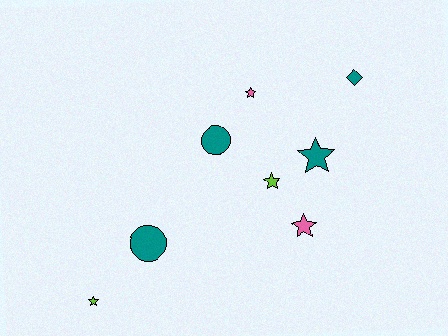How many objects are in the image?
There are 8 objects.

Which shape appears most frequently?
Star, with 5 objects.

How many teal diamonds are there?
There is 1 teal diamond.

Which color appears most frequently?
Teal, with 4 objects.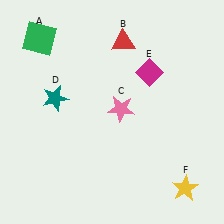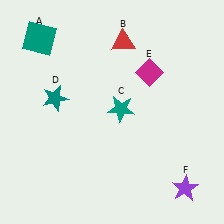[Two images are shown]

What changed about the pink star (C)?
In Image 1, C is pink. In Image 2, it changed to teal.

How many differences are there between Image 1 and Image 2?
There are 3 differences between the two images.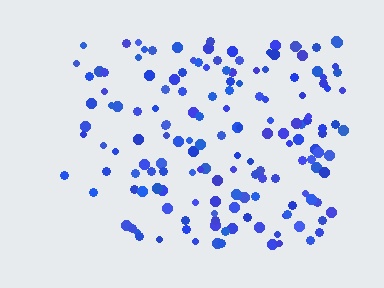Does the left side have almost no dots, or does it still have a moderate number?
Still a moderate number, just noticeably fewer than the right.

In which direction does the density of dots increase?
From left to right, with the right side densest.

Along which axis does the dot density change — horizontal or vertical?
Horizontal.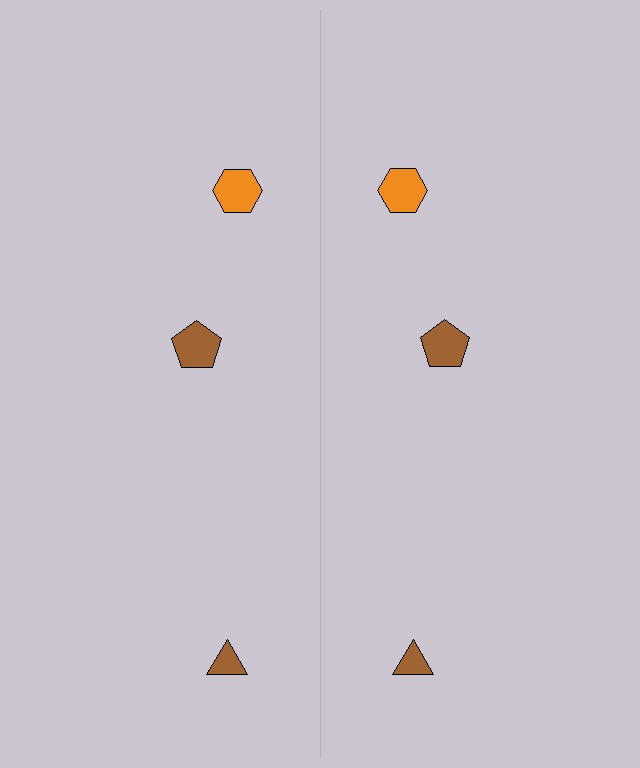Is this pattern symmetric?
Yes, this pattern has bilateral (reflection) symmetry.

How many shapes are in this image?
There are 6 shapes in this image.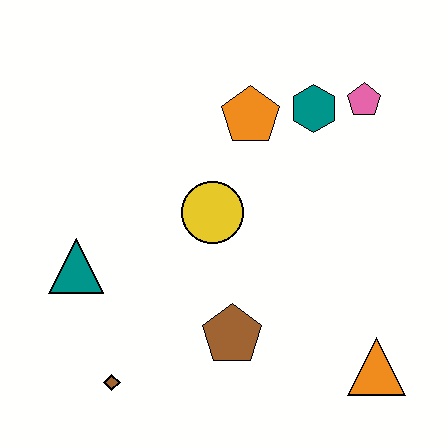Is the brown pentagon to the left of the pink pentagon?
Yes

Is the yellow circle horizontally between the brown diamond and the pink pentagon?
Yes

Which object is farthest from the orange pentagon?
The brown diamond is farthest from the orange pentagon.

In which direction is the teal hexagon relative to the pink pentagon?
The teal hexagon is to the left of the pink pentagon.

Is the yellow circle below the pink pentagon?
Yes